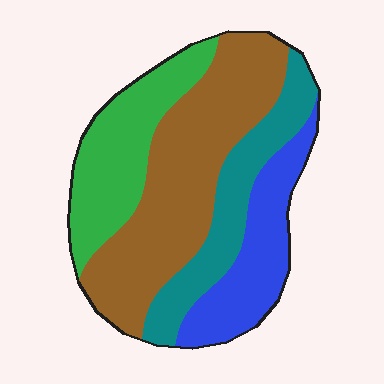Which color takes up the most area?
Brown, at roughly 40%.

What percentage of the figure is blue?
Blue takes up about one fifth (1/5) of the figure.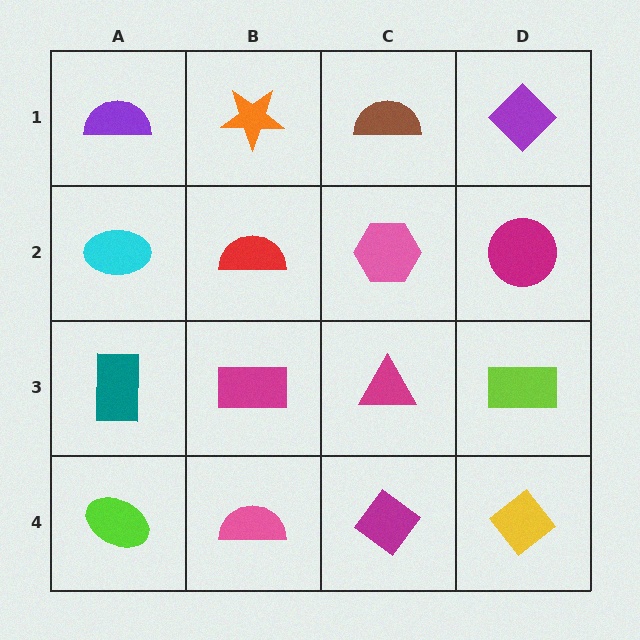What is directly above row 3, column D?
A magenta circle.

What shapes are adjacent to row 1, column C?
A pink hexagon (row 2, column C), an orange star (row 1, column B), a purple diamond (row 1, column D).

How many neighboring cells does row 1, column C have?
3.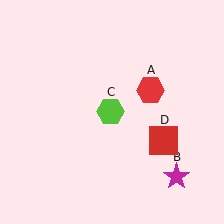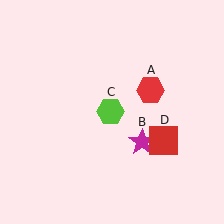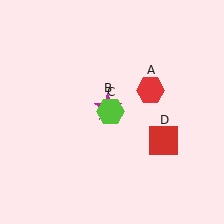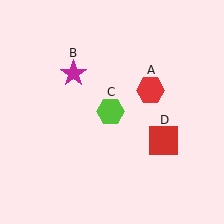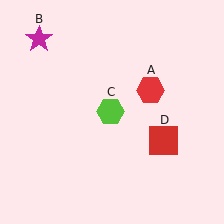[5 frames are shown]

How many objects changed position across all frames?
1 object changed position: magenta star (object B).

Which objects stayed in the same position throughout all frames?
Red hexagon (object A) and lime hexagon (object C) and red square (object D) remained stationary.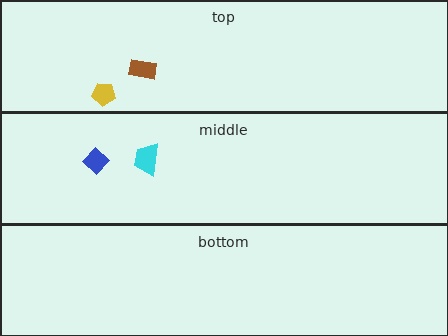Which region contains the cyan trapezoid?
The middle region.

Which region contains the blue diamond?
The middle region.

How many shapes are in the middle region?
2.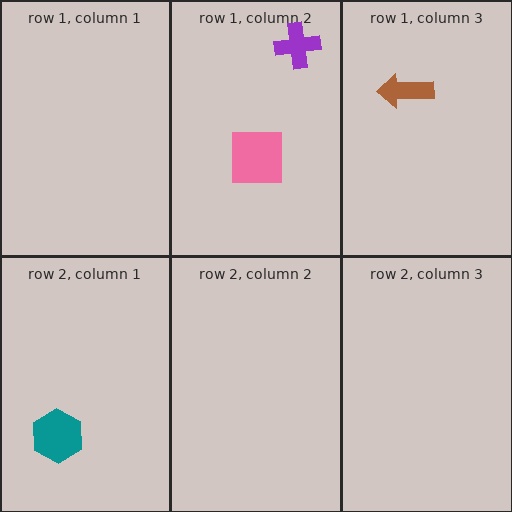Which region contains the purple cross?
The row 1, column 2 region.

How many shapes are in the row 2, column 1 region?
1.